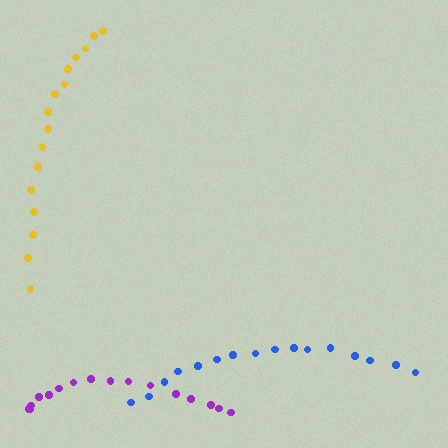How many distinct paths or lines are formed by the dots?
There are 3 distinct paths.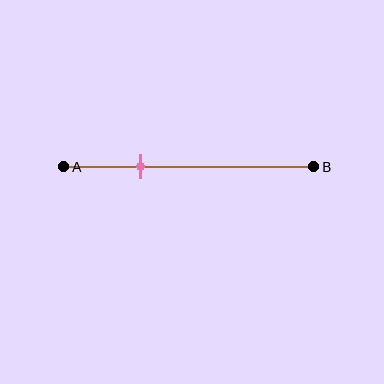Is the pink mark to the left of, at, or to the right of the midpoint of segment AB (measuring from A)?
The pink mark is to the left of the midpoint of segment AB.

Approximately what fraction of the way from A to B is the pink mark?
The pink mark is approximately 30% of the way from A to B.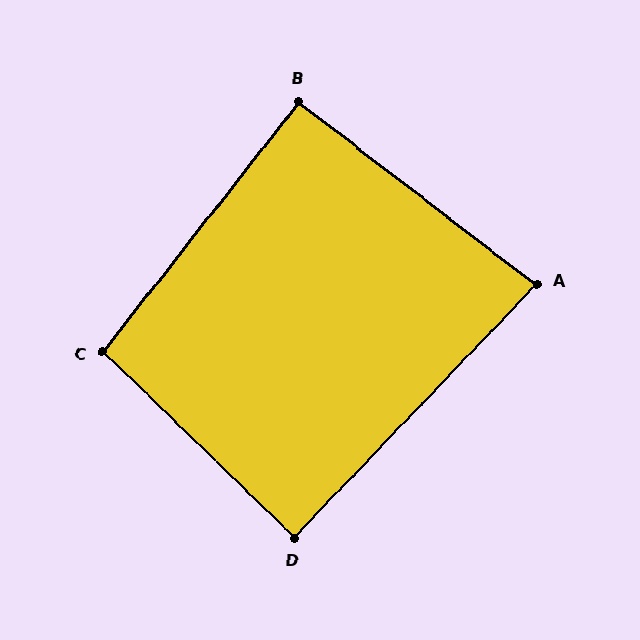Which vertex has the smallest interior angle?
A, at approximately 84 degrees.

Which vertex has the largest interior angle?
C, at approximately 96 degrees.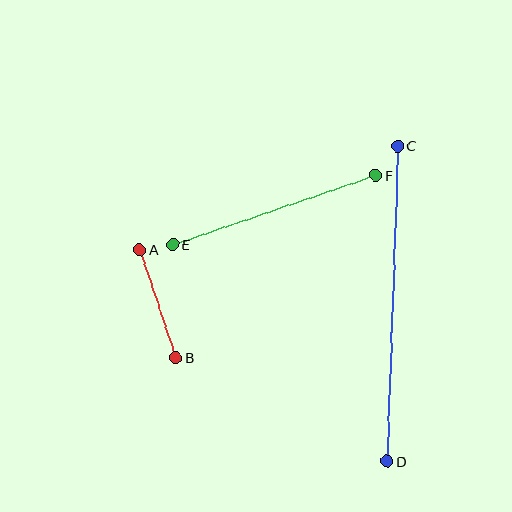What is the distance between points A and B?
The distance is approximately 113 pixels.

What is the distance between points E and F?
The distance is approximately 214 pixels.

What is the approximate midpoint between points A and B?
The midpoint is at approximately (158, 303) pixels.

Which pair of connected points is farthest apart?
Points C and D are farthest apart.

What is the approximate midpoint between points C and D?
The midpoint is at approximately (392, 304) pixels.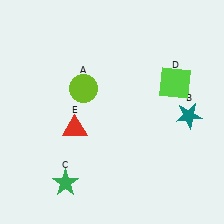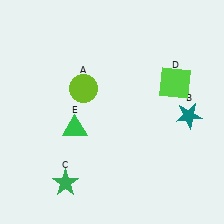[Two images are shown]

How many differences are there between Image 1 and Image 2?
There is 1 difference between the two images.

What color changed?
The triangle (E) changed from red in Image 1 to green in Image 2.